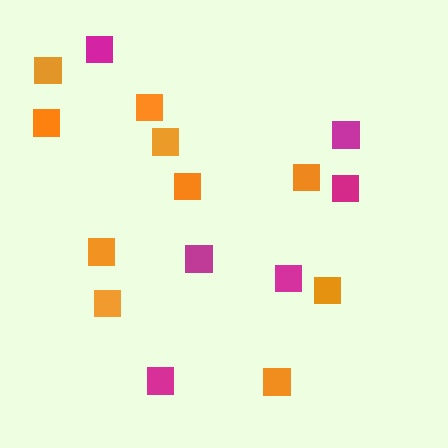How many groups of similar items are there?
There are 2 groups: one group of magenta squares (6) and one group of orange squares (10).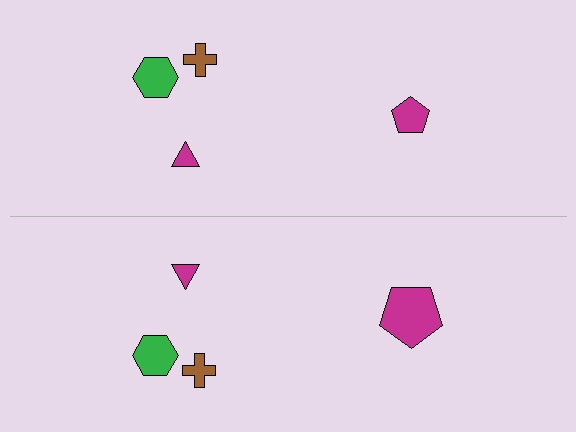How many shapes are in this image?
There are 8 shapes in this image.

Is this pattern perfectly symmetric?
No, the pattern is not perfectly symmetric. The magenta pentagon on the bottom side has a different size than its mirror counterpart.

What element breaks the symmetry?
The magenta pentagon on the bottom side has a different size than its mirror counterpart.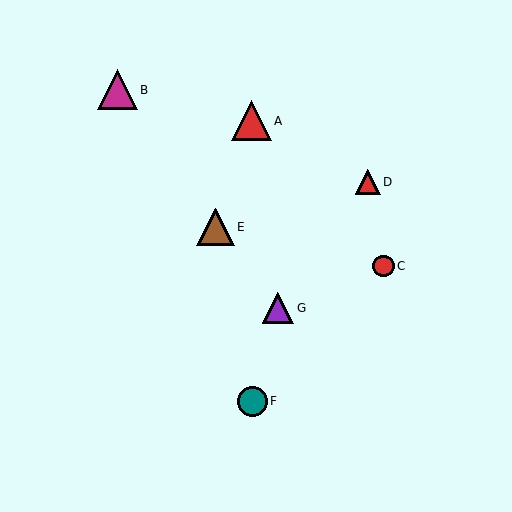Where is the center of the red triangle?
The center of the red triangle is at (368, 182).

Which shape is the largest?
The magenta triangle (labeled B) is the largest.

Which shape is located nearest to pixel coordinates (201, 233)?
The brown triangle (labeled E) at (216, 227) is nearest to that location.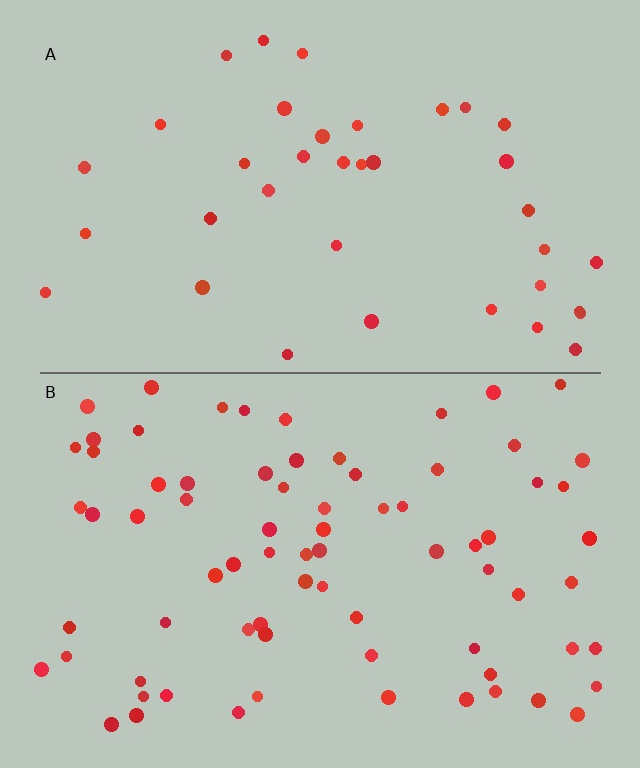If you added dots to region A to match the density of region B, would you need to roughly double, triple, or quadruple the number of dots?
Approximately double.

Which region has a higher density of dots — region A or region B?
B (the bottom).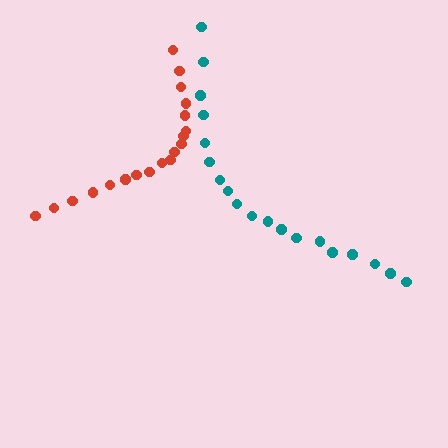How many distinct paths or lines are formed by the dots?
There are 2 distinct paths.